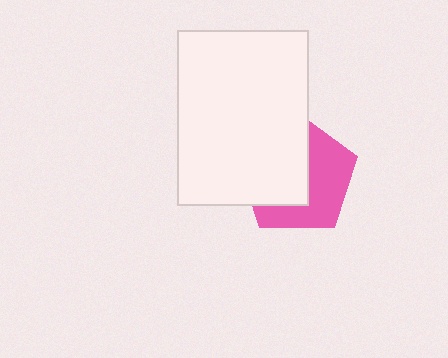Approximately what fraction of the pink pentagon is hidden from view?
Roughly 52% of the pink pentagon is hidden behind the white rectangle.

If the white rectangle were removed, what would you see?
You would see the complete pink pentagon.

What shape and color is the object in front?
The object in front is a white rectangle.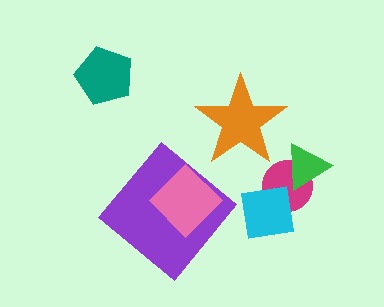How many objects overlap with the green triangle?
1 object overlaps with the green triangle.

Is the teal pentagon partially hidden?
No, no other shape covers it.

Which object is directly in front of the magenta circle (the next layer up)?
The cyan square is directly in front of the magenta circle.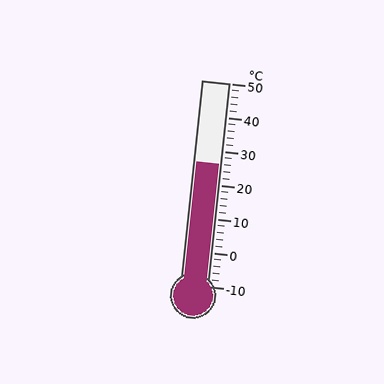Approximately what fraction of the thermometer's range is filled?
The thermometer is filled to approximately 60% of its range.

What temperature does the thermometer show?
The thermometer shows approximately 26°C.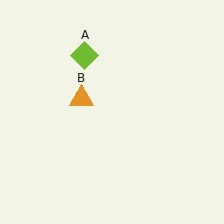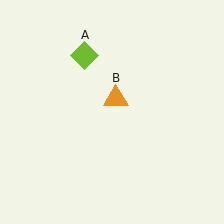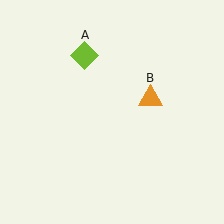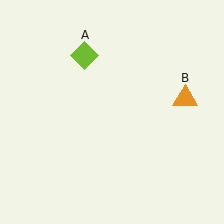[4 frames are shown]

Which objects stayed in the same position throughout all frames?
Lime diamond (object A) remained stationary.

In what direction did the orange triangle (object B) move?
The orange triangle (object B) moved right.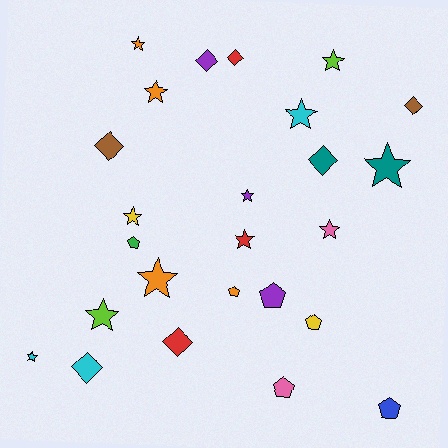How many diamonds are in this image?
There are 7 diamonds.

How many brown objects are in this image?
There are 2 brown objects.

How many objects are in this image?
There are 25 objects.